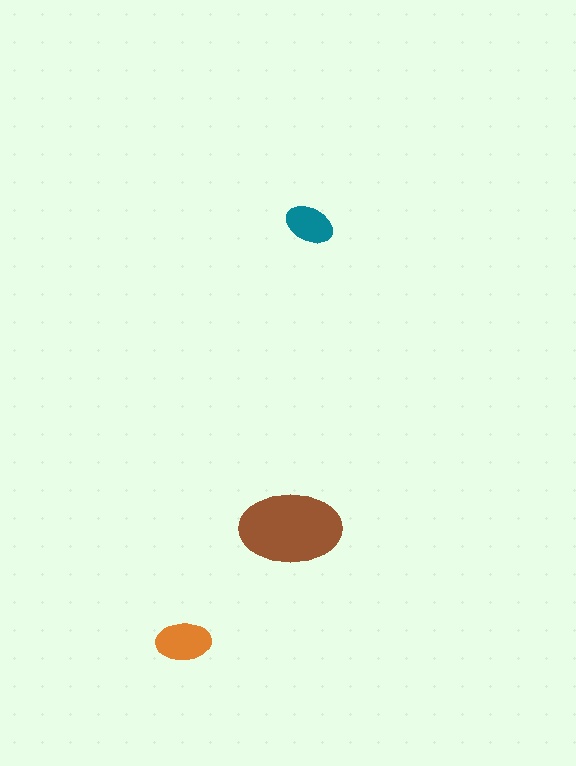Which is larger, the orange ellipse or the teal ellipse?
The orange one.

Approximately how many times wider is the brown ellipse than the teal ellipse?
About 2 times wider.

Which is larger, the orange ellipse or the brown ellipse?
The brown one.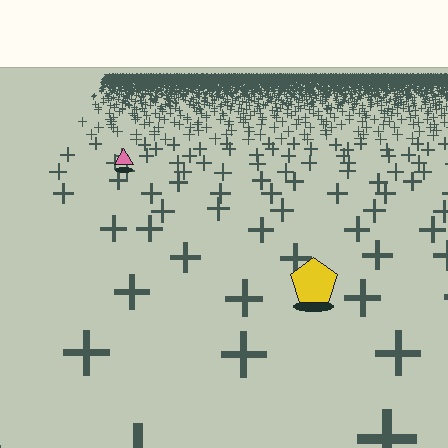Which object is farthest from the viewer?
The pink triangle is farthest from the viewer. It appears smaller and the ground texture around it is denser.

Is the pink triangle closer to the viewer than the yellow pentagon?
No. The yellow pentagon is closer — you can tell from the texture gradient: the ground texture is coarser near it.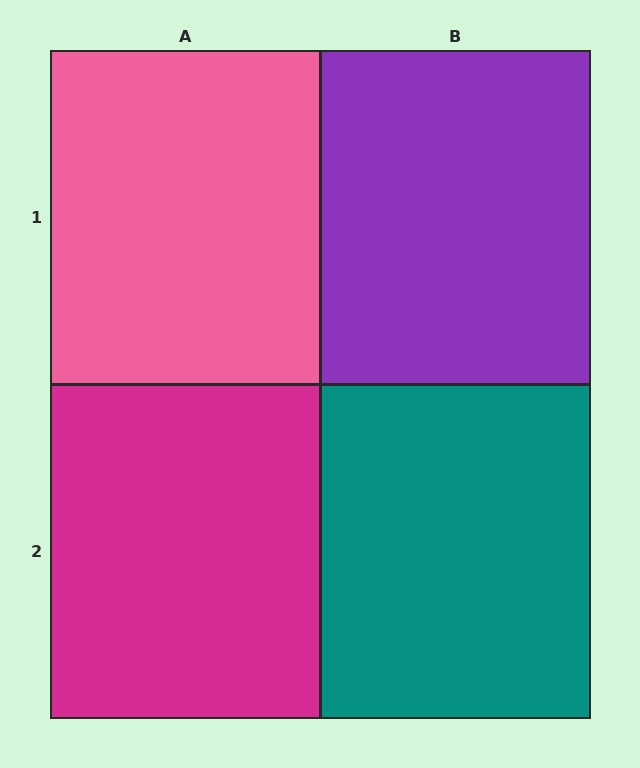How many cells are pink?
1 cell is pink.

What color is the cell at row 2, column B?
Teal.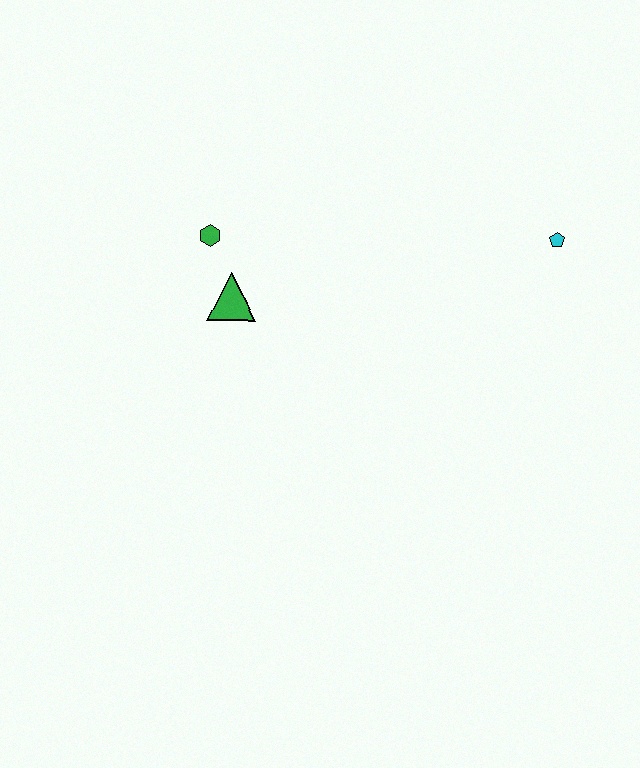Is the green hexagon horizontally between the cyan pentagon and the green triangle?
No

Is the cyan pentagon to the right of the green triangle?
Yes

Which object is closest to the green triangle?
The green hexagon is closest to the green triangle.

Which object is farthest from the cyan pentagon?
The green hexagon is farthest from the cyan pentagon.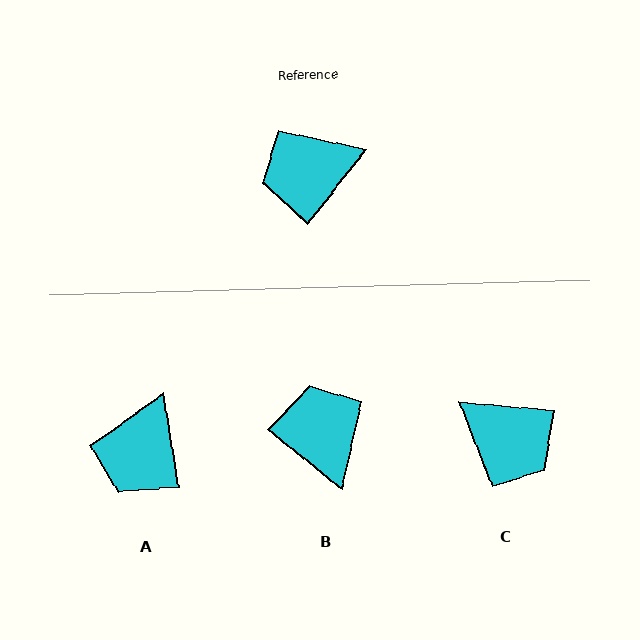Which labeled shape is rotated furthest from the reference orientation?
C, about 124 degrees away.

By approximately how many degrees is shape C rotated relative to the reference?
Approximately 124 degrees counter-clockwise.